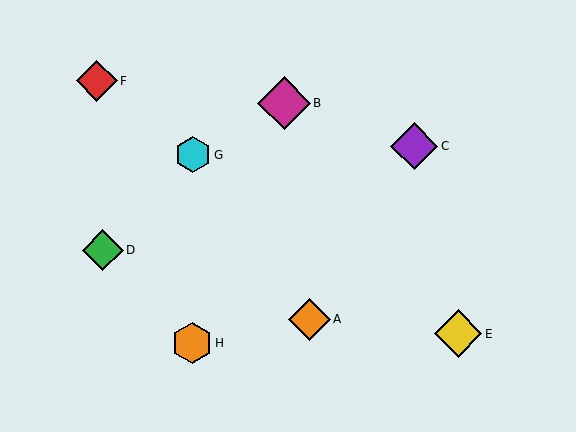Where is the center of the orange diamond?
The center of the orange diamond is at (310, 319).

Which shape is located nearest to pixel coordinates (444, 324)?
The yellow diamond (labeled E) at (458, 334) is nearest to that location.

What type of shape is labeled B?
Shape B is a magenta diamond.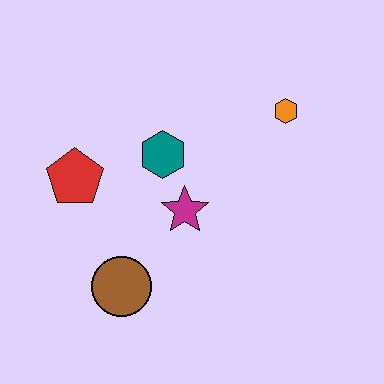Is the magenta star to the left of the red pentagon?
No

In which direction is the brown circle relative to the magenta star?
The brown circle is below the magenta star.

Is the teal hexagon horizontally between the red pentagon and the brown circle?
No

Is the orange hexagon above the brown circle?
Yes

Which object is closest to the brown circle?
The magenta star is closest to the brown circle.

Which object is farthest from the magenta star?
The orange hexagon is farthest from the magenta star.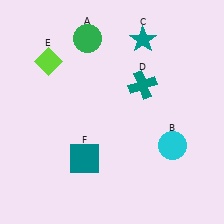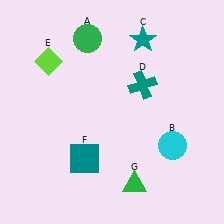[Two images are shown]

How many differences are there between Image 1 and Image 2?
There is 1 difference between the two images.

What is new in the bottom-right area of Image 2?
A green triangle (G) was added in the bottom-right area of Image 2.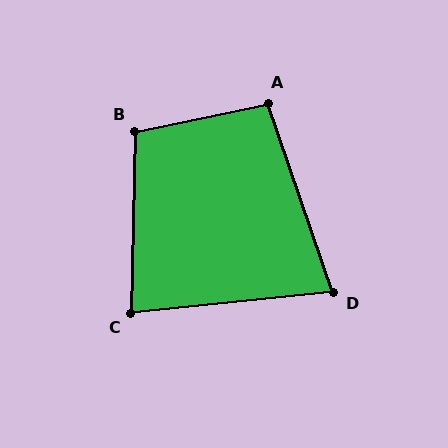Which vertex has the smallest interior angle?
D, at approximately 77 degrees.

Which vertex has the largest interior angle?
B, at approximately 103 degrees.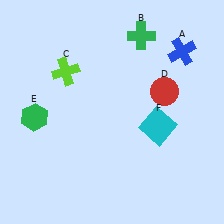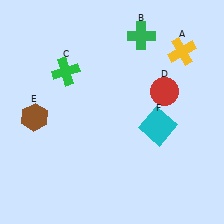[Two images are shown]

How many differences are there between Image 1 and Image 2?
There are 3 differences between the two images.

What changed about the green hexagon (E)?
In Image 1, E is green. In Image 2, it changed to brown.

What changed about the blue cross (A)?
In Image 1, A is blue. In Image 2, it changed to yellow.